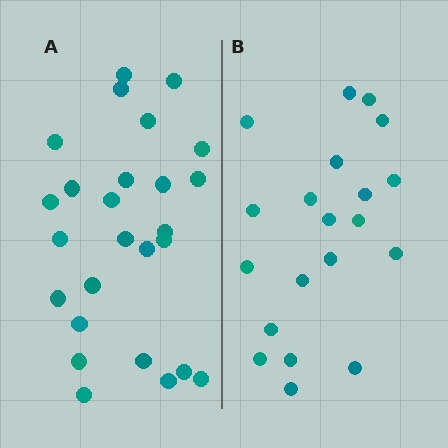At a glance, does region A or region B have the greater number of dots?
Region A (the left region) has more dots.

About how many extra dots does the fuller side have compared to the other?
Region A has about 6 more dots than region B.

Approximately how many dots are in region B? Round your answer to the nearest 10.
About 20 dots.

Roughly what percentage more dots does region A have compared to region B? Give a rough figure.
About 30% more.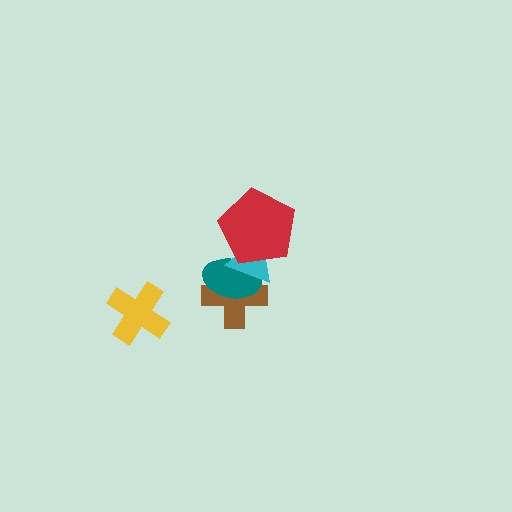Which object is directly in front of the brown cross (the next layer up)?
The teal ellipse is directly in front of the brown cross.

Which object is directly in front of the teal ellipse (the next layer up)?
The cyan triangle is directly in front of the teal ellipse.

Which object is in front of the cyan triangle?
The red pentagon is in front of the cyan triangle.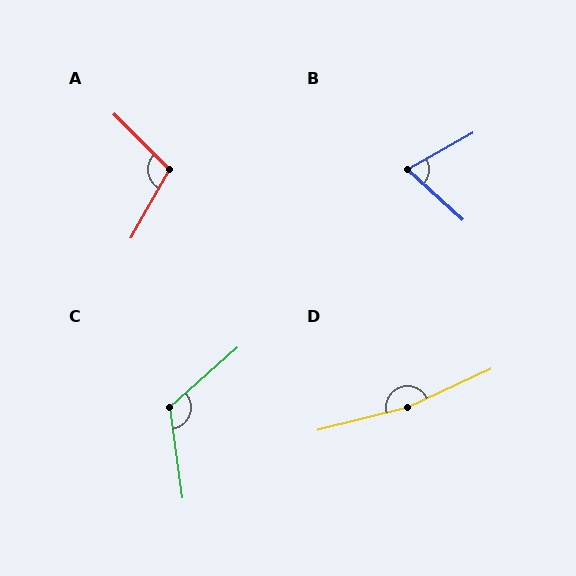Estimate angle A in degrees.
Approximately 106 degrees.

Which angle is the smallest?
B, at approximately 71 degrees.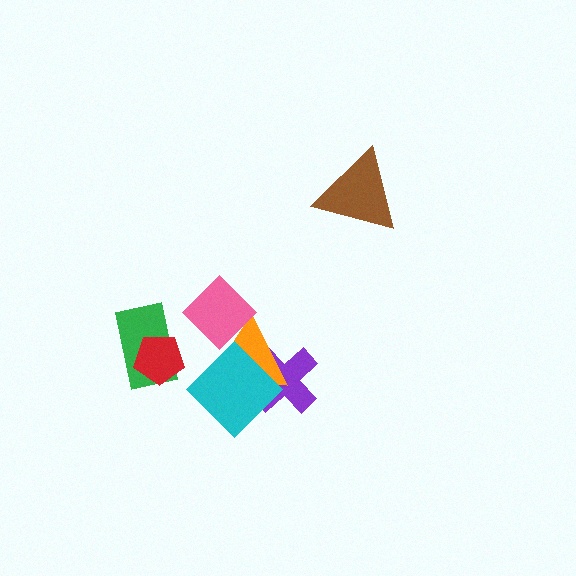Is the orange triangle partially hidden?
Yes, it is partially covered by another shape.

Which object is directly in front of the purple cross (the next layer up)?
The orange triangle is directly in front of the purple cross.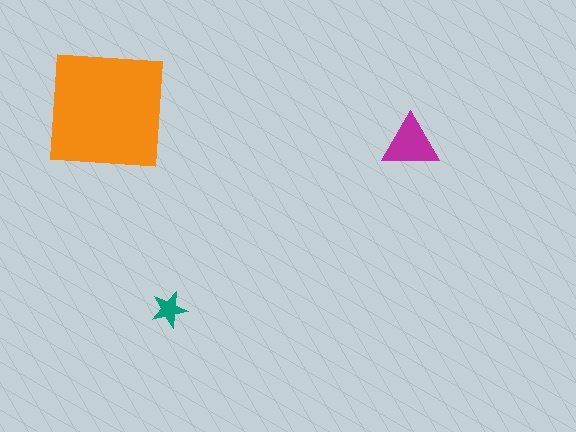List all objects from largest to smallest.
The orange square, the magenta triangle, the teal star.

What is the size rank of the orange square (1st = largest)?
1st.